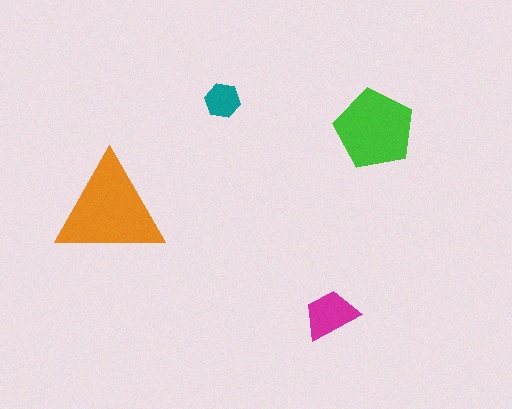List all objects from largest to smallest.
The orange triangle, the green pentagon, the magenta trapezoid, the teal hexagon.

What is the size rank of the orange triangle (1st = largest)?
1st.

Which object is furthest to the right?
The green pentagon is rightmost.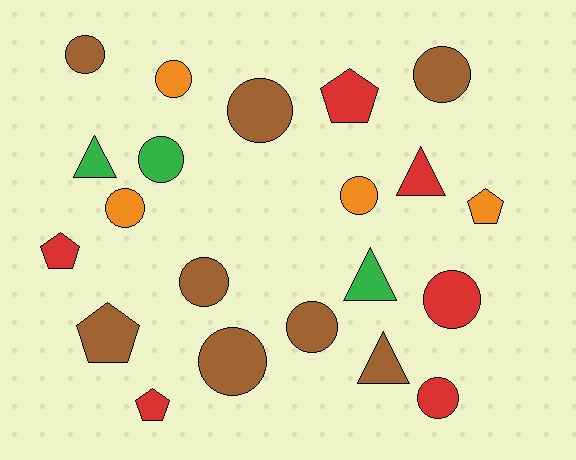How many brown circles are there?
There are 6 brown circles.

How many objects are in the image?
There are 21 objects.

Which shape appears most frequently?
Circle, with 12 objects.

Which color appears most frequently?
Brown, with 8 objects.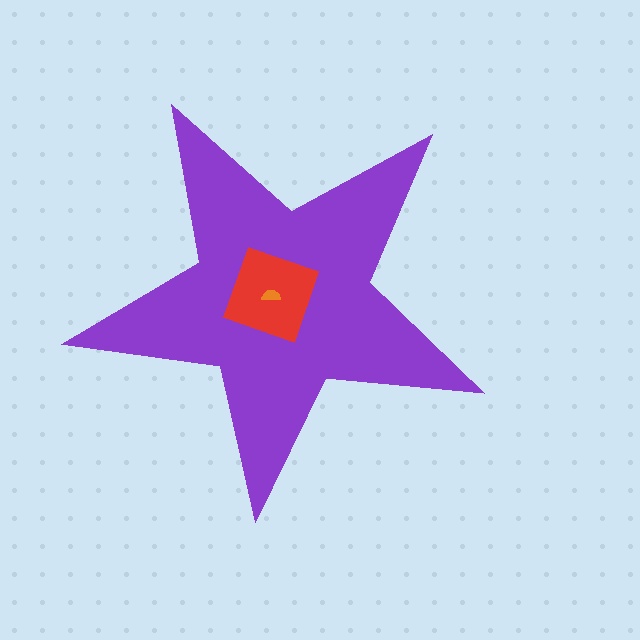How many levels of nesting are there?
3.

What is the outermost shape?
The purple star.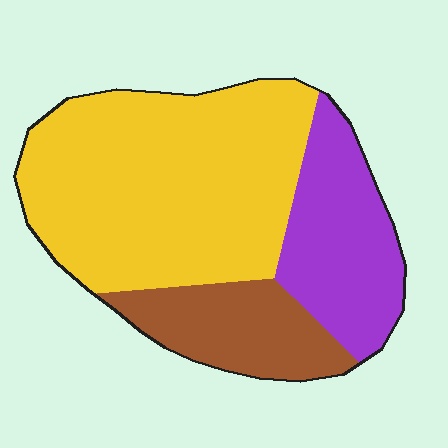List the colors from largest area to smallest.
From largest to smallest: yellow, purple, brown.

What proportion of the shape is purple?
Purple takes up about one quarter (1/4) of the shape.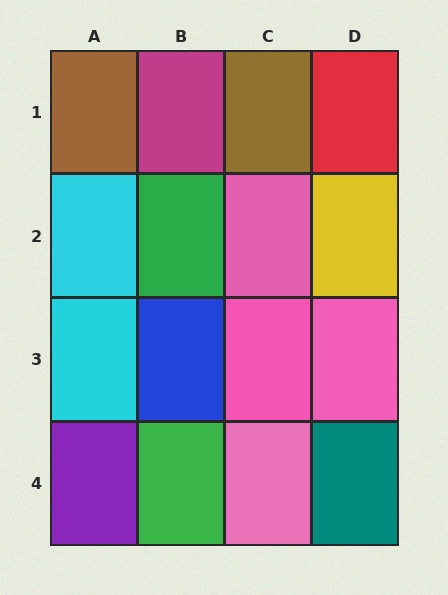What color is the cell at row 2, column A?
Cyan.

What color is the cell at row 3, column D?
Pink.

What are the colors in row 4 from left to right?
Purple, green, pink, teal.